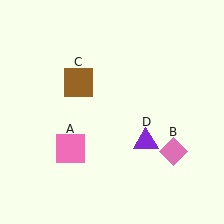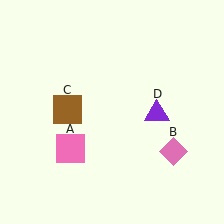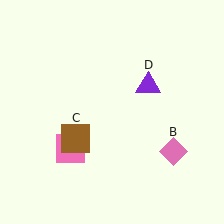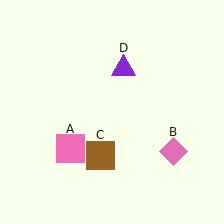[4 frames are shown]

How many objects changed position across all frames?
2 objects changed position: brown square (object C), purple triangle (object D).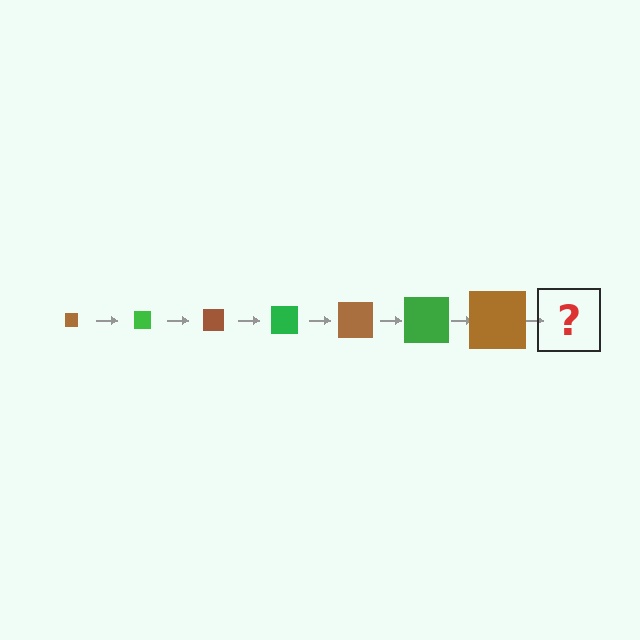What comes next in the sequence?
The next element should be a green square, larger than the previous one.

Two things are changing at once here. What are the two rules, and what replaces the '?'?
The two rules are that the square grows larger each step and the color cycles through brown and green. The '?' should be a green square, larger than the previous one.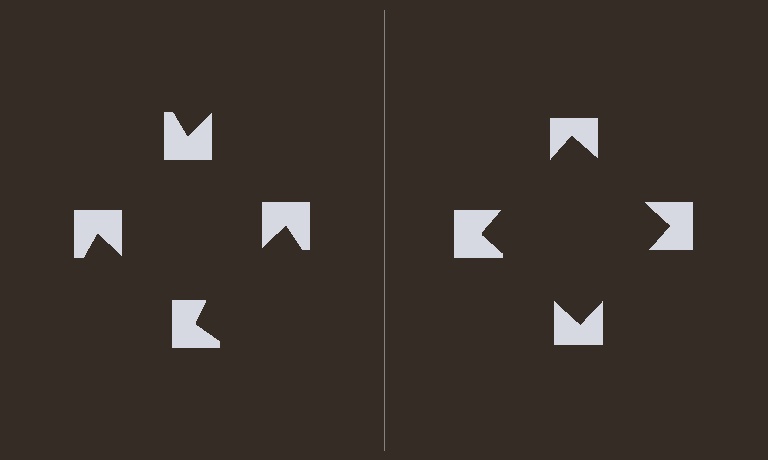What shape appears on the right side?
An illusory square.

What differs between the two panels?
The notched squares are positioned identically on both sides; only the wedge orientations differ. On the right they align to a square; on the left they are misaligned.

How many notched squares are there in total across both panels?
8 — 4 on each side.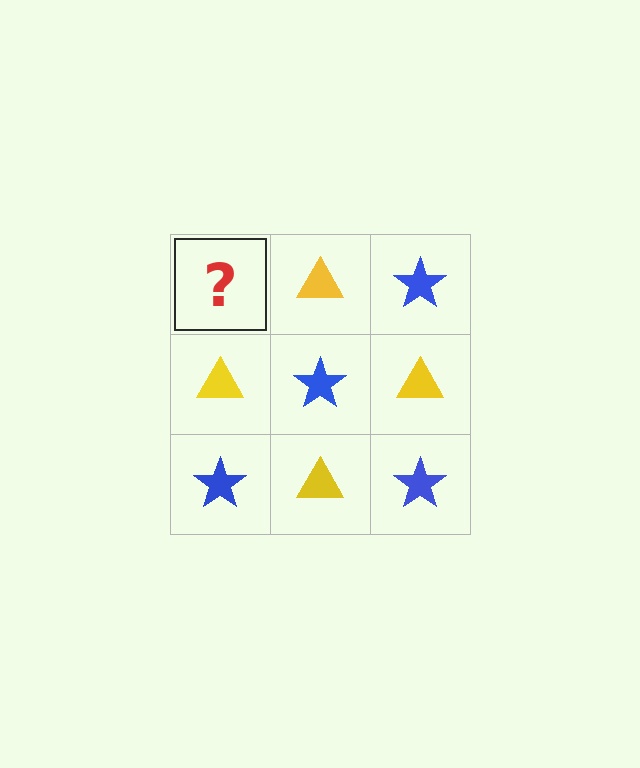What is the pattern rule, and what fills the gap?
The rule is that it alternates blue star and yellow triangle in a checkerboard pattern. The gap should be filled with a blue star.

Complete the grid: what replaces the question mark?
The question mark should be replaced with a blue star.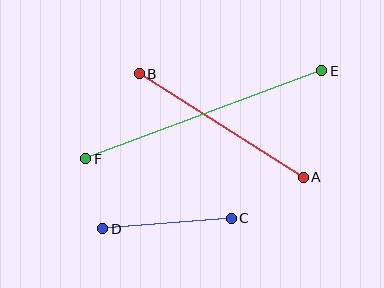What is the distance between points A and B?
The distance is approximately 194 pixels.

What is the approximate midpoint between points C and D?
The midpoint is at approximately (167, 223) pixels.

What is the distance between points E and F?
The distance is approximately 252 pixels.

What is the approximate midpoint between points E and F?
The midpoint is at approximately (204, 115) pixels.